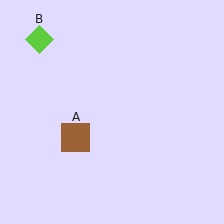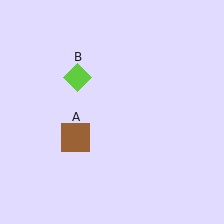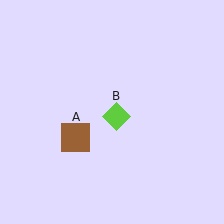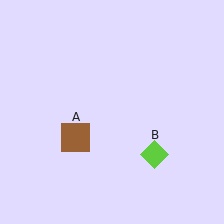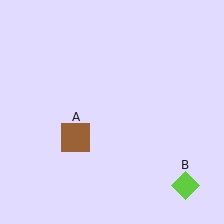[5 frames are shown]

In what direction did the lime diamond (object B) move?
The lime diamond (object B) moved down and to the right.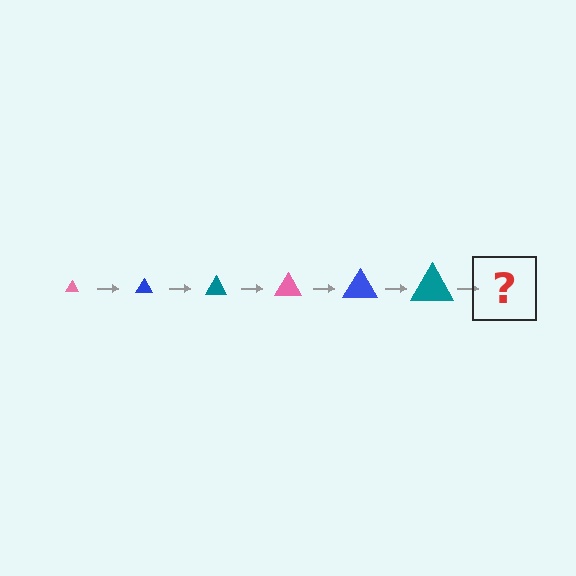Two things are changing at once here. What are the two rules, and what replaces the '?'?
The two rules are that the triangle grows larger each step and the color cycles through pink, blue, and teal. The '?' should be a pink triangle, larger than the previous one.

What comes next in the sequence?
The next element should be a pink triangle, larger than the previous one.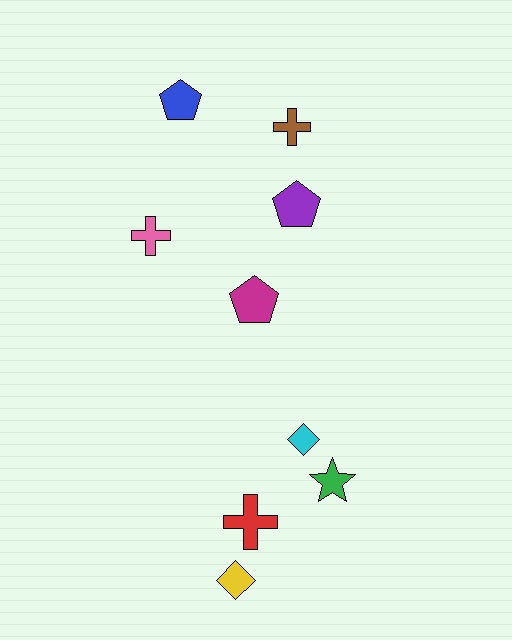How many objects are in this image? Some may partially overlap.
There are 9 objects.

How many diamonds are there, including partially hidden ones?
There are 2 diamonds.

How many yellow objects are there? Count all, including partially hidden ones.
There is 1 yellow object.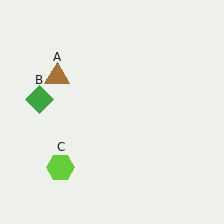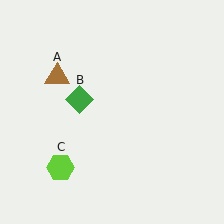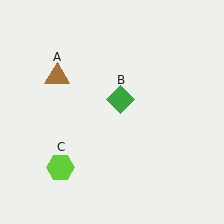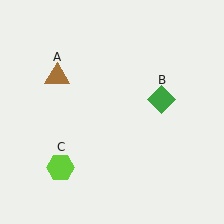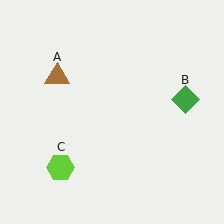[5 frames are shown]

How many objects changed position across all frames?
1 object changed position: green diamond (object B).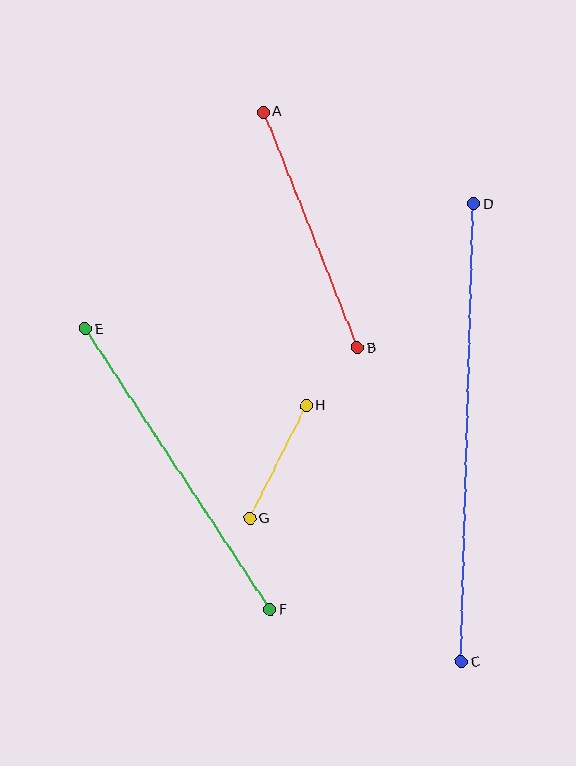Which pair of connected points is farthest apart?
Points C and D are farthest apart.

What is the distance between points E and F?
The distance is approximately 336 pixels.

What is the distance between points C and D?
The distance is approximately 458 pixels.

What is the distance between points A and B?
The distance is approximately 254 pixels.